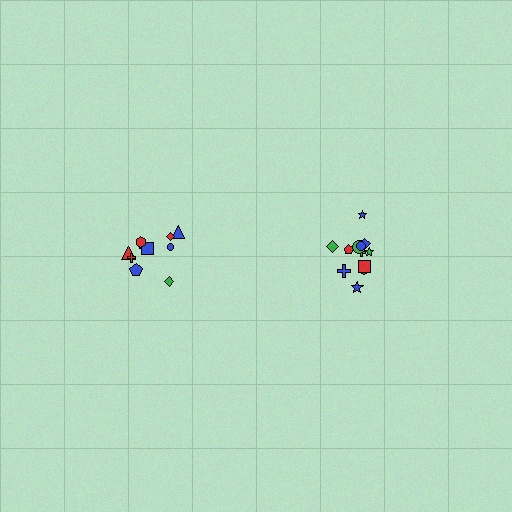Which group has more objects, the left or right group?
The right group.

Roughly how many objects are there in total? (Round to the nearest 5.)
Roughly 20 objects in total.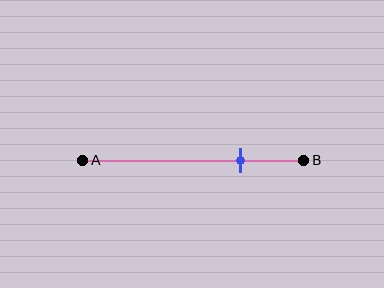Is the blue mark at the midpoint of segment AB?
No, the mark is at about 70% from A, not at the 50% midpoint.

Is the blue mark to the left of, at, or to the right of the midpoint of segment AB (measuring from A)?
The blue mark is to the right of the midpoint of segment AB.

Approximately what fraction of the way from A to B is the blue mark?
The blue mark is approximately 70% of the way from A to B.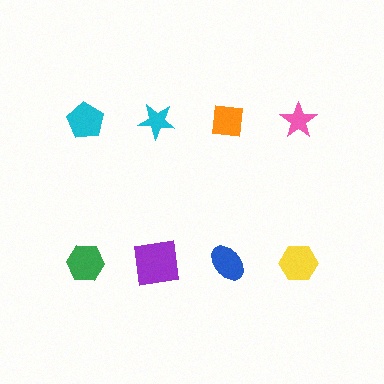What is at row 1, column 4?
A pink star.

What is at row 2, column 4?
A yellow hexagon.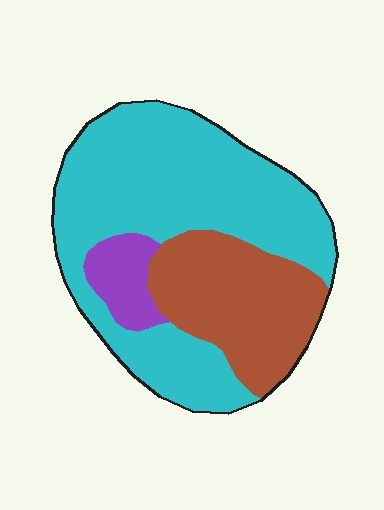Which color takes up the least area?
Purple, at roughly 10%.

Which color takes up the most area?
Cyan, at roughly 65%.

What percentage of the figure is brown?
Brown takes up between a quarter and a half of the figure.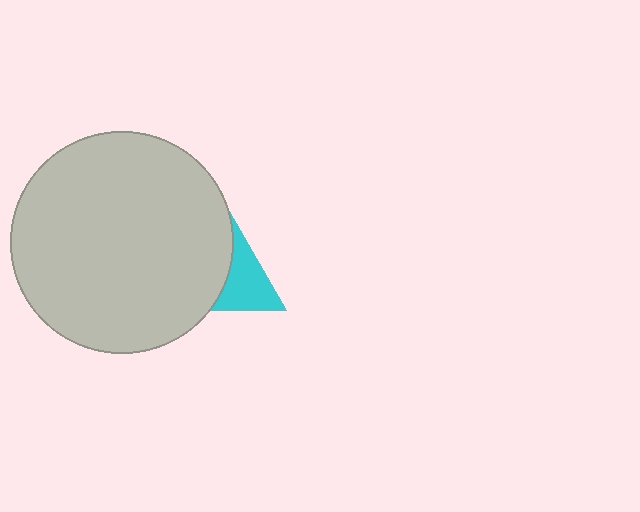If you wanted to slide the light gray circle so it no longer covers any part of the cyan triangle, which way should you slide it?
Slide it left — that is the most direct way to separate the two shapes.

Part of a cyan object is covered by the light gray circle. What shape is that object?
It is a triangle.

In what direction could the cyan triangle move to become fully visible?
The cyan triangle could move right. That would shift it out from behind the light gray circle entirely.